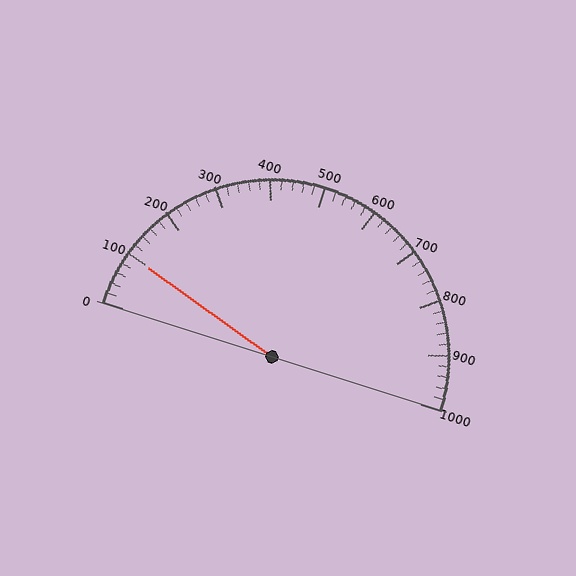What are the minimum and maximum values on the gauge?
The gauge ranges from 0 to 1000.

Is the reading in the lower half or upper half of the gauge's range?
The reading is in the lower half of the range (0 to 1000).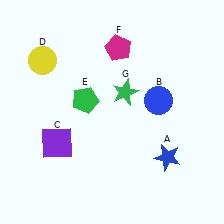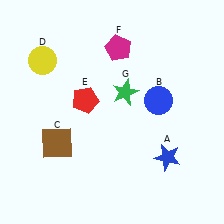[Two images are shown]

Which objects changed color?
C changed from purple to brown. E changed from green to red.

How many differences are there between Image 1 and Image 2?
There are 2 differences between the two images.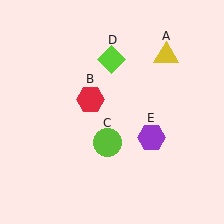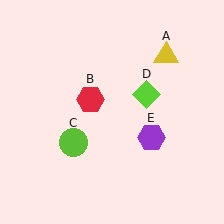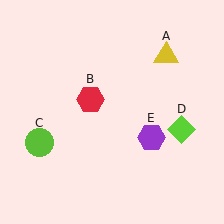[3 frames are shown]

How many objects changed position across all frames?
2 objects changed position: lime circle (object C), lime diamond (object D).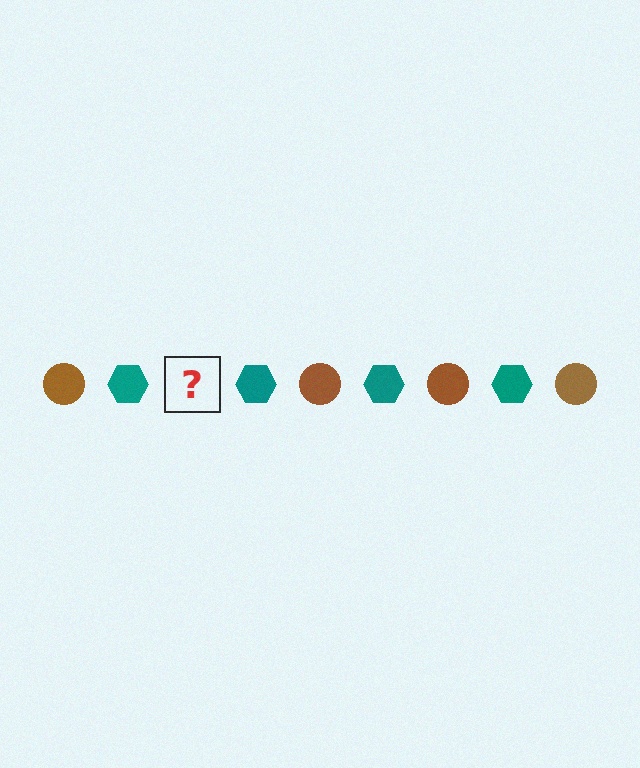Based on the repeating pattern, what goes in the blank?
The blank should be a brown circle.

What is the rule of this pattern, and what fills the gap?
The rule is that the pattern alternates between brown circle and teal hexagon. The gap should be filled with a brown circle.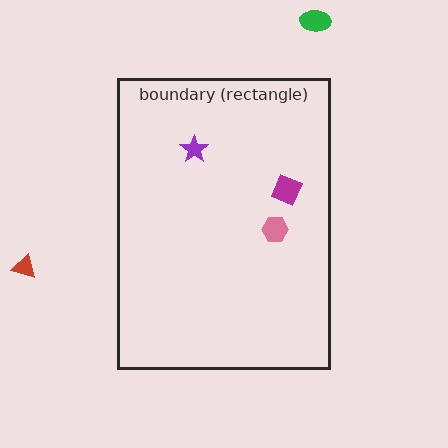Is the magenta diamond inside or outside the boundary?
Inside.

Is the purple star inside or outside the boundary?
Inside.